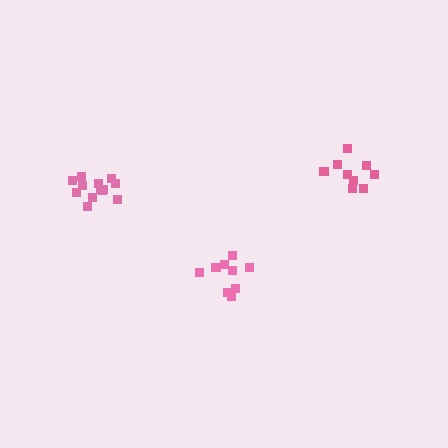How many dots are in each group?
Group 1: 9 dots, Group 2: 9 dots, Group 3: 13 dots (31 total).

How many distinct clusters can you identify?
There are 3 distinct clusters.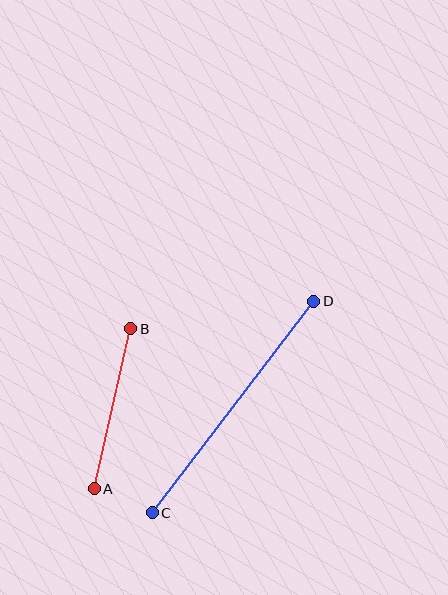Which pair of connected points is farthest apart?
Points C and D are farthest apart.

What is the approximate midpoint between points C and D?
The midpoint is at approximately (233, 407) pixels.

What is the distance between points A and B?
The distance is approximately 164 pixels.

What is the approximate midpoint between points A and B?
The midpoint is at approximately (113, 409) pixels.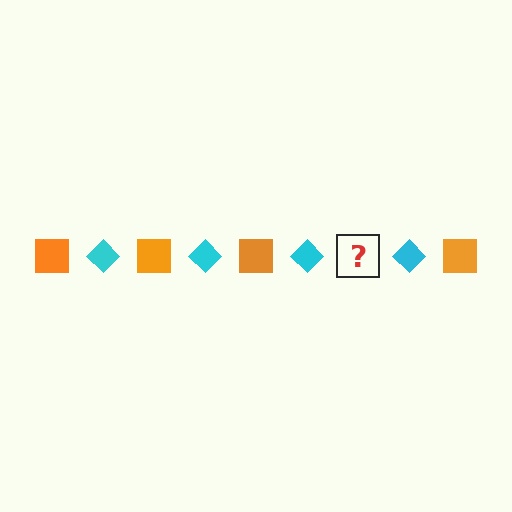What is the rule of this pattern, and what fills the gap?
The rule is that the pattern alternates between orange square and cyan diamond. The gap should be filled with an orange square.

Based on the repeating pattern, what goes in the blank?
The blank should be an orange square.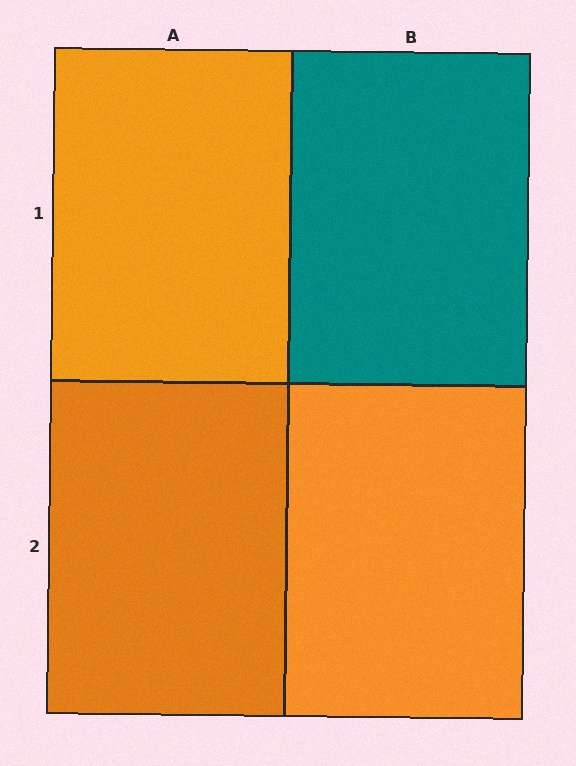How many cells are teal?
1 cell is teal.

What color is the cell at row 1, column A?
Orange.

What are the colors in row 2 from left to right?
Orange, orange.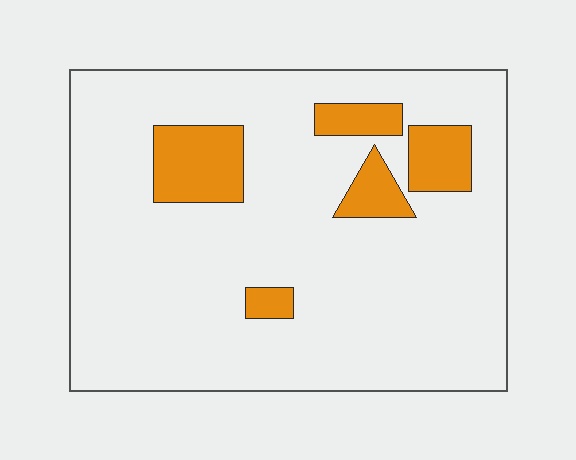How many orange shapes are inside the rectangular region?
5.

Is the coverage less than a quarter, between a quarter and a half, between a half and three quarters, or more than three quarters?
Less than a quarter.